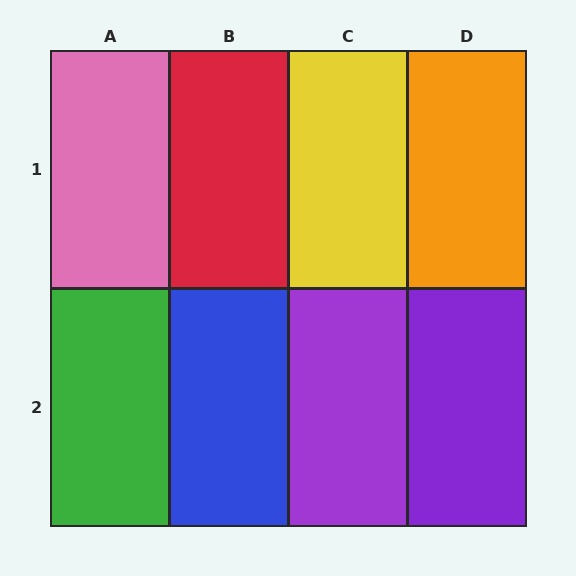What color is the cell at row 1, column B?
Red.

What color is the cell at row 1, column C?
Yellow.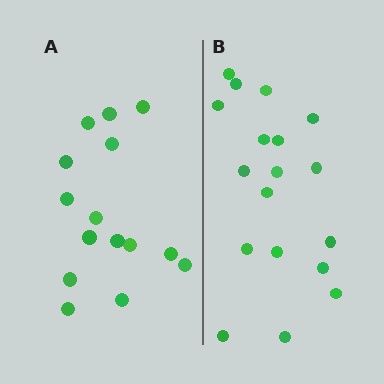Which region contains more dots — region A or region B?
Region B (the right region) has more dots.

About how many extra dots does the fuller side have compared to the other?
Region B has just a few more — roughly 2 or 3 more dots than region A.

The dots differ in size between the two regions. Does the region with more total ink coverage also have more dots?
No. Region A has more total ink coverage because its dots are larger, but region B actually contains more individual dots. Total area can be misleading — the number of items is what matters here.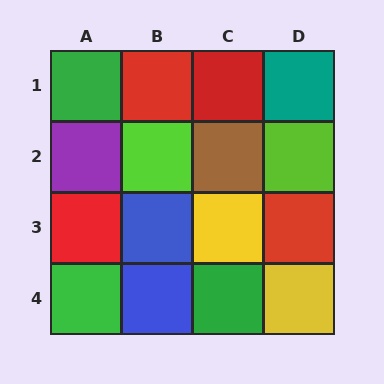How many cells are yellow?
2 cells are yellow.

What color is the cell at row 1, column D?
Teal.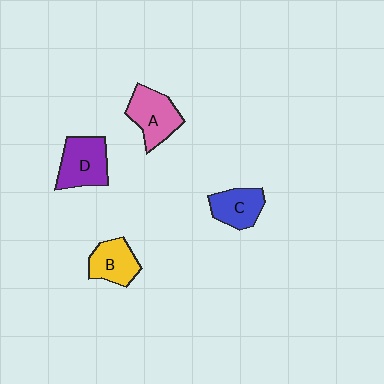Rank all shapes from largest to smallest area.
From largest to smallest: D (purple), A (pink), B (yellow), C (blue).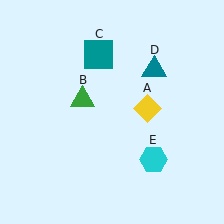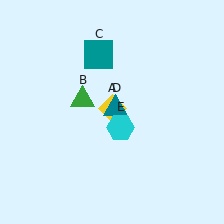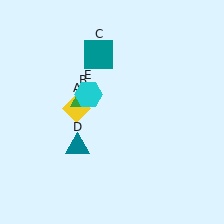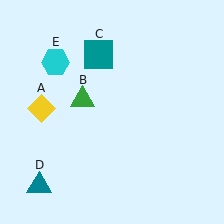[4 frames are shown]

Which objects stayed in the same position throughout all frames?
Green triangle (object B) and teal square (object C) remained stationary.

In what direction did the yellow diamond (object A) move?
The yellow diamond (object A) moved left.